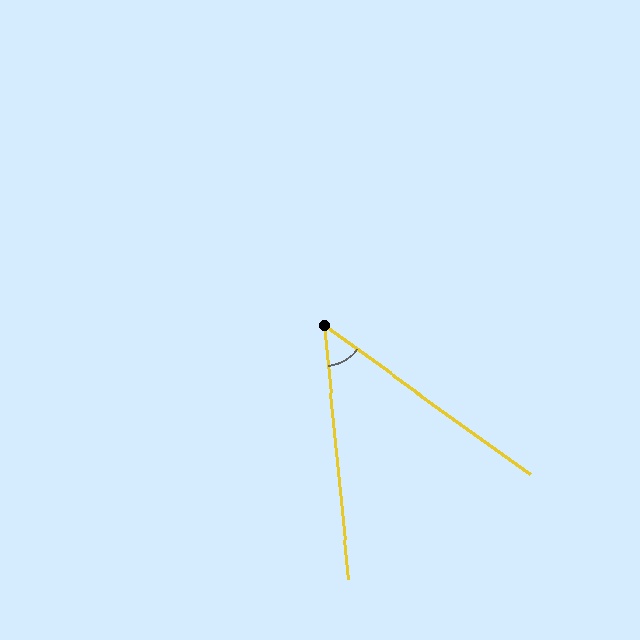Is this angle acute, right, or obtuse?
It is acute.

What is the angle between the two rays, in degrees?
Approximately 49 degrees.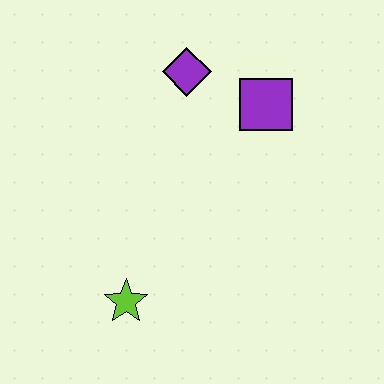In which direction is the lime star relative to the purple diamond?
The lime star is below the purple diamond.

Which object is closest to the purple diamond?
The purple square is closest to the purple diamond.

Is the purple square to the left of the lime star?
No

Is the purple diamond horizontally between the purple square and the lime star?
Yes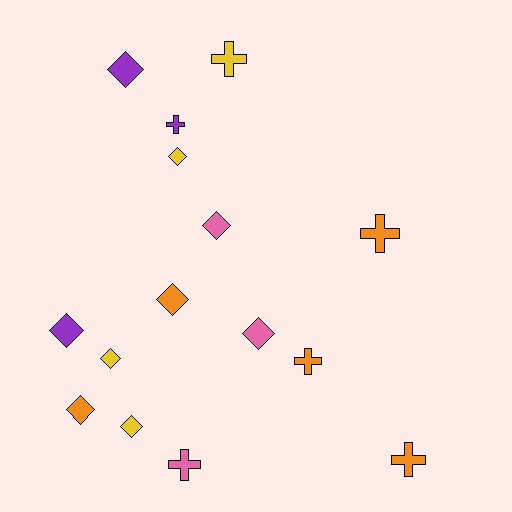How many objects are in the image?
There are 15 objects.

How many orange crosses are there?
There are 3 orange crosses.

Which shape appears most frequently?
Diamond, with 9 objects.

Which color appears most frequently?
Orange, with 5 objects.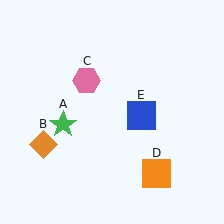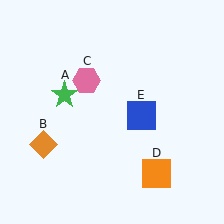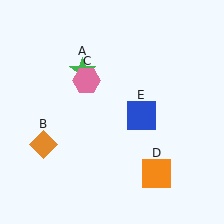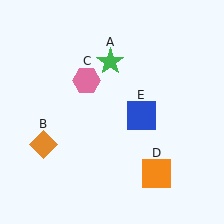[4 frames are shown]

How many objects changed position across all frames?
1 object changed position: green star (object A).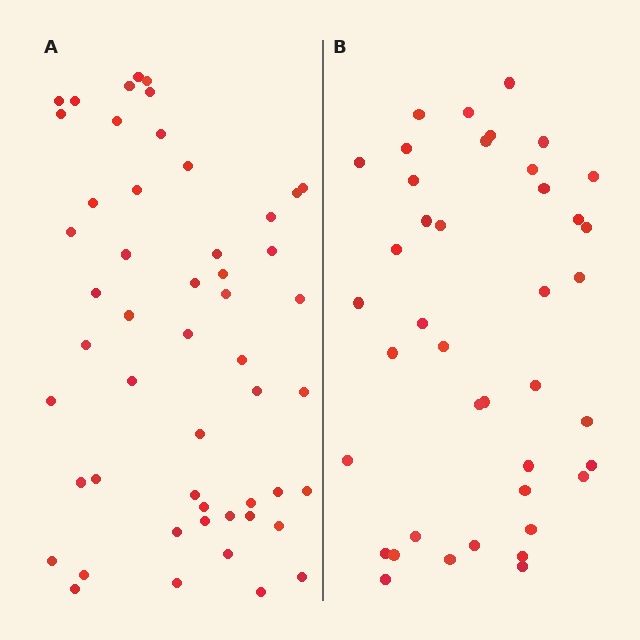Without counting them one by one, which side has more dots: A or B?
Region A (the left region) has more dots.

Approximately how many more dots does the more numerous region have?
Region A has roughly 12 or so more dots than region B.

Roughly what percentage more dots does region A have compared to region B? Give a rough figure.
About 25% more.